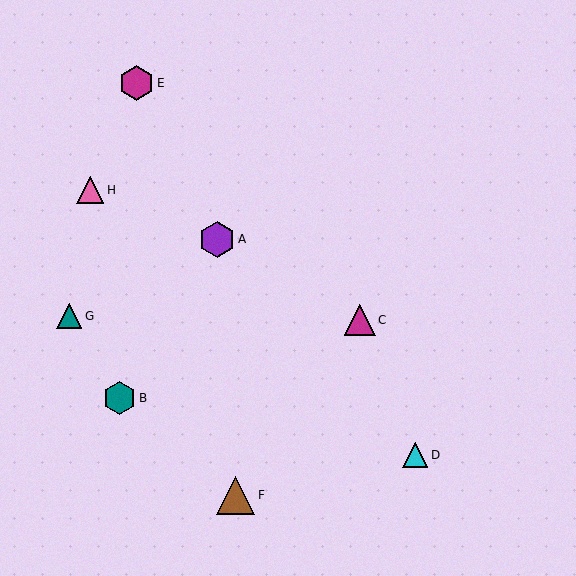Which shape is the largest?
The brown triangle (labeled F) is the largest.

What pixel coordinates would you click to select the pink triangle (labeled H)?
Click at (90, 190) to select the pink triangle H.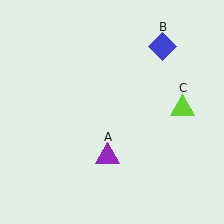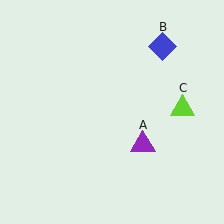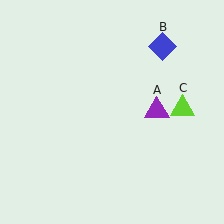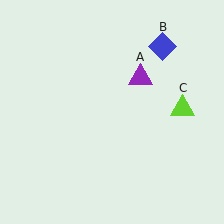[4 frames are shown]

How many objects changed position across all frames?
1 object changed position: purple triangle (object A).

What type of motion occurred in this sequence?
The purple triangle (object A) rotated counterclockwise around the center of the scene.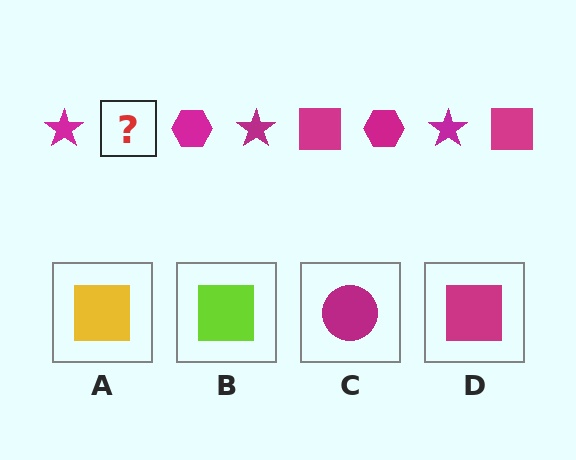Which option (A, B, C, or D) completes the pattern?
D.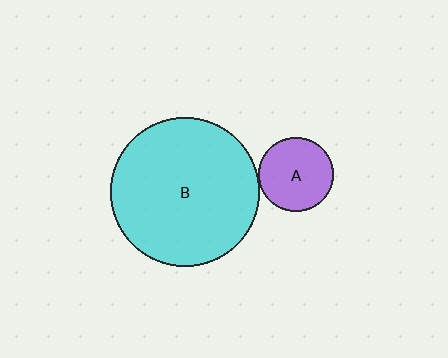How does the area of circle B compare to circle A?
Approximately 4.0 times.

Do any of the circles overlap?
No, none of the circles overlap.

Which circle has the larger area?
Circle B (cyan).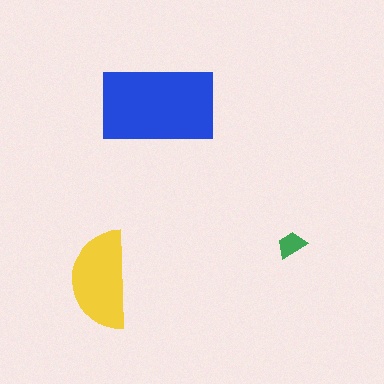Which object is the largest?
The blue rectangle.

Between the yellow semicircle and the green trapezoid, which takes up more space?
The yellow semicircle.